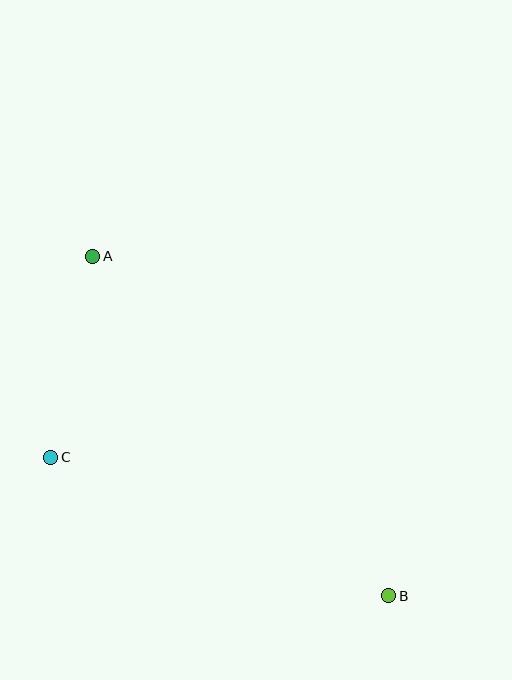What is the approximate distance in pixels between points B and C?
The distance between B and C is approximately 365 pixels.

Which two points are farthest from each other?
Points A and B are farthest from each other.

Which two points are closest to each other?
Points A and C are closest to each other.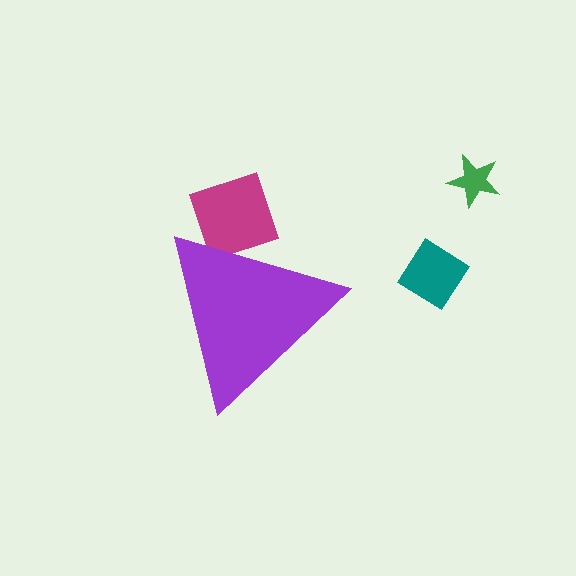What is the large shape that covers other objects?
A purple triangle.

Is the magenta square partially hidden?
Yes, the magenta square is partially hidden behind the purple triangle.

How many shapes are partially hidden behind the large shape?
1 shape is partially hidden.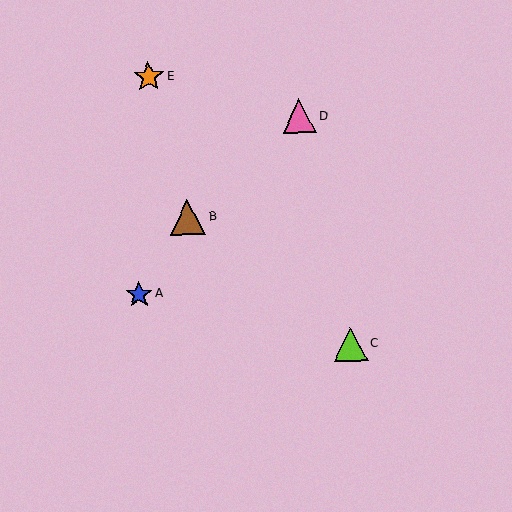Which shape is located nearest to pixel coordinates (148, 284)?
The blue star (labeled A) at (139, 294) is nearest to that location.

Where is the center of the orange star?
The center of the orange star is at (148, 77).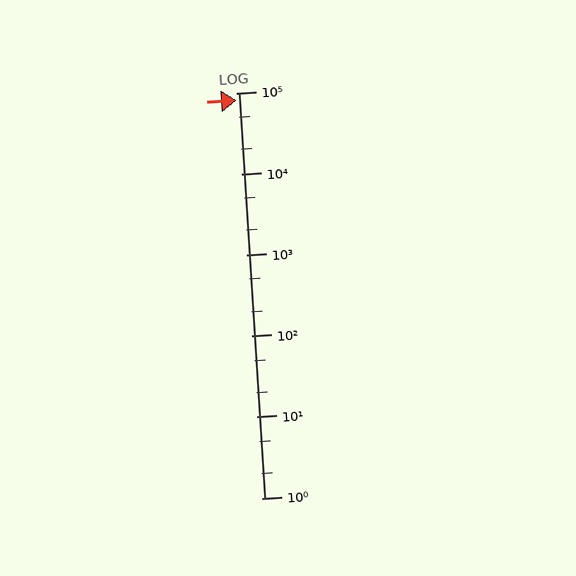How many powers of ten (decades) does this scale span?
The scale spans 5 decades, from 1 to 100000.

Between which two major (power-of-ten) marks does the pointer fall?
The pointer is between 10000 and 100000.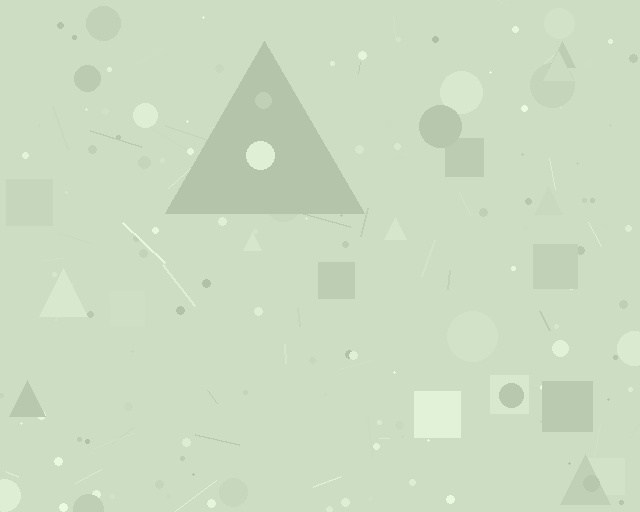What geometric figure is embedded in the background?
A triangle is embedded in the background.